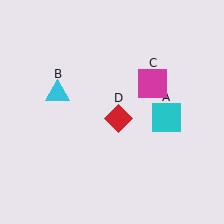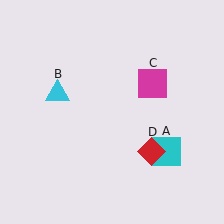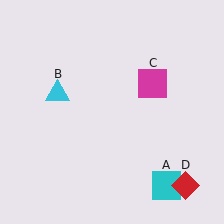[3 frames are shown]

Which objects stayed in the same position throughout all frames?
Cyan triangle (object B) and magenta square (object C) remained stationary.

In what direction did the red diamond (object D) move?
The red diamond (object D) moved down and to the right.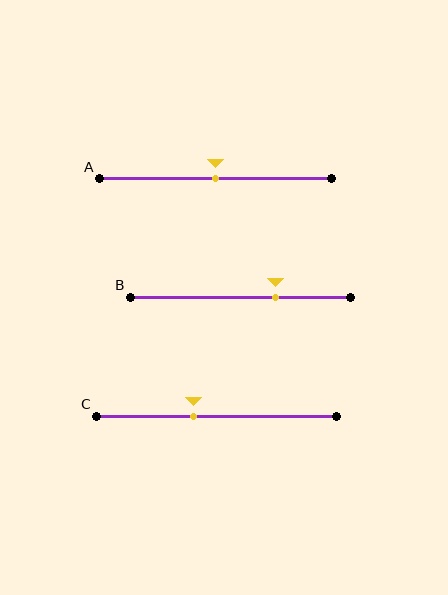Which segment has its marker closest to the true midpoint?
Segment A has its marker closest to the true midpoint.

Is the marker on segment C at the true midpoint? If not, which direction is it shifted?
No, the marker on segment C is shifted to the left by about 10% of the segment length.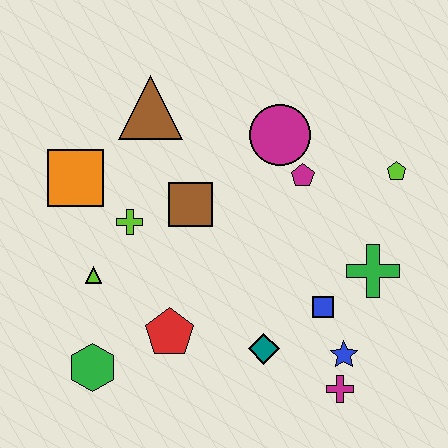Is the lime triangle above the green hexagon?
Yes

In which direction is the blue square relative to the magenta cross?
The blue square is above the magenta cross.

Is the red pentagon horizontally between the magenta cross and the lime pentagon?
No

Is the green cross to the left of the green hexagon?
No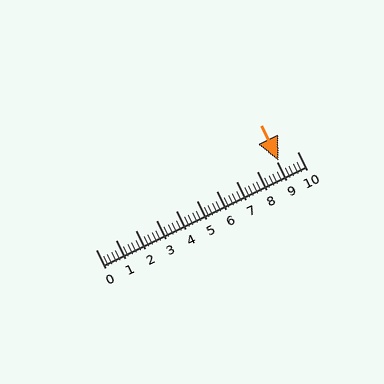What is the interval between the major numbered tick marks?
The major tick marks are spaced 1 units apart.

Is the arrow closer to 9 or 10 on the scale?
The arrow is closer to 9.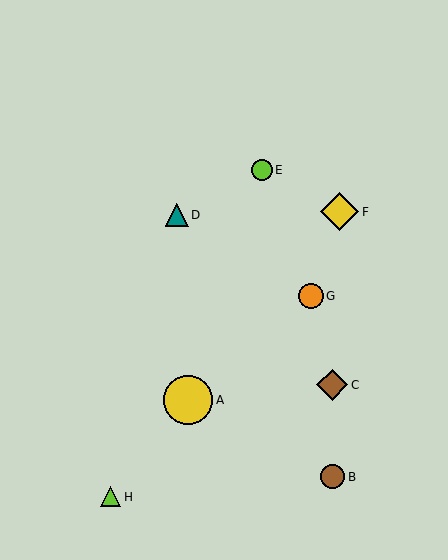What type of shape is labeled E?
Shape E is a lime circle.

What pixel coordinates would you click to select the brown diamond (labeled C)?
Click at (332, 385) to select the brown diamond C.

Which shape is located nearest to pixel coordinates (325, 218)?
The yellow diamond (labeled F) at (339, 212) is nearest to that location.